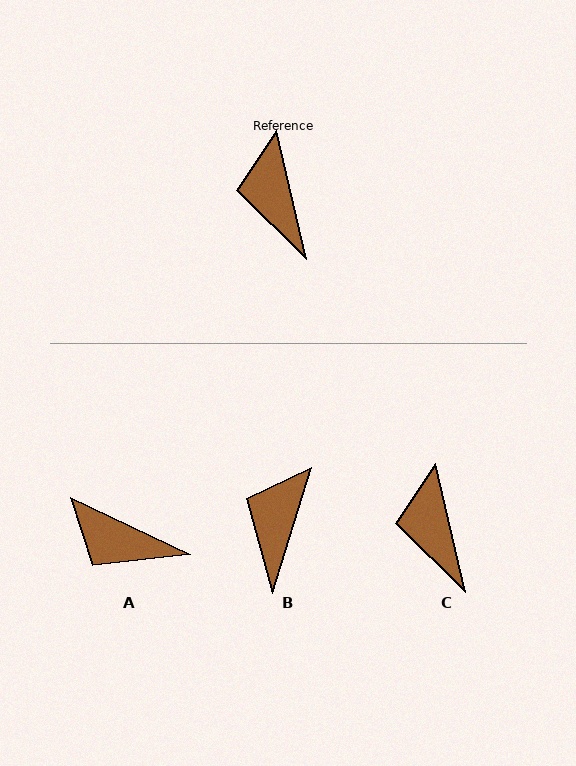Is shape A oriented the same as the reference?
No, it is off by about 51 degrees.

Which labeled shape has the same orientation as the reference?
C.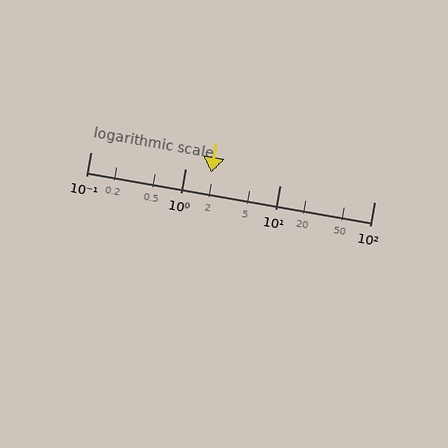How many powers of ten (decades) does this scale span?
The scale spans 3 decades, from 0.1 to 100.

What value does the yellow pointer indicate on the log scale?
The pointer indicates approximately 1.9.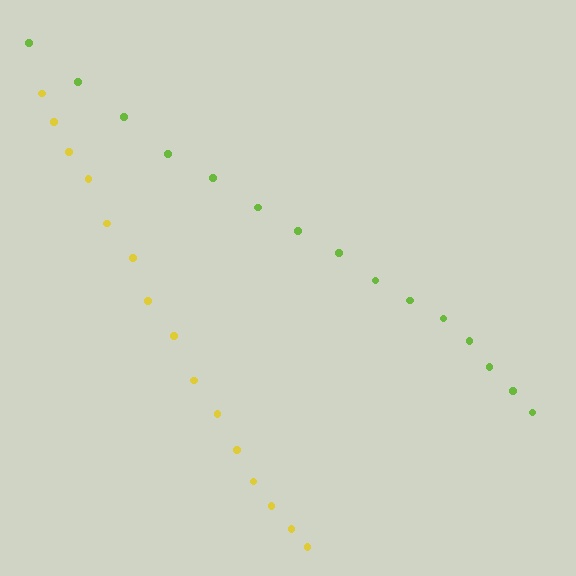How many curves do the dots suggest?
There are 2 distinct paths.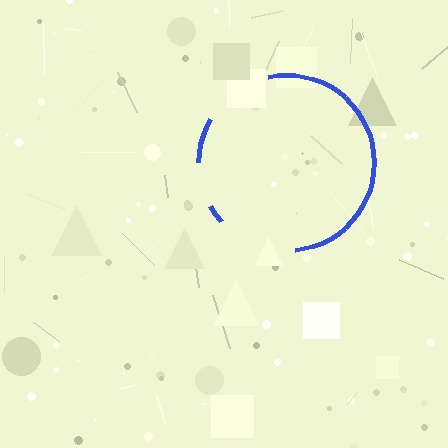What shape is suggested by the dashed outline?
The dashed outline suggests a circle.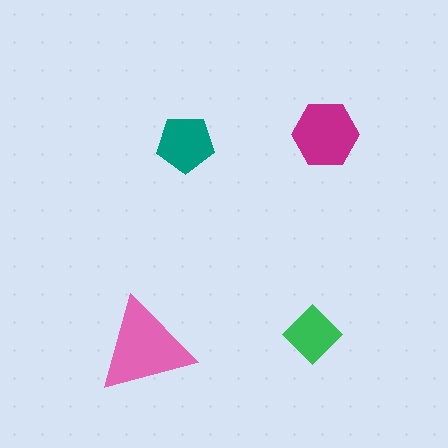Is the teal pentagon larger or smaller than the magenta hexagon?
Smaller.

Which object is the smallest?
The green diamond.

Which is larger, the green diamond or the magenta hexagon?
The magenta hexagon.